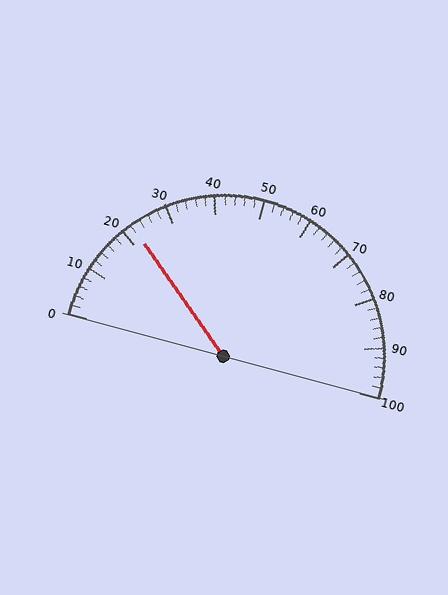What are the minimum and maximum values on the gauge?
The gauge ranges from 0 to 100.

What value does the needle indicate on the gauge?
The needle indicates approximately 22.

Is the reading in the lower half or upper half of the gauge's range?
The reading is in the lower half of the range (0 to 100).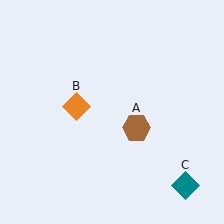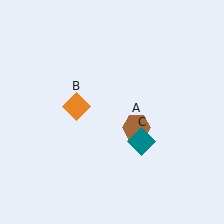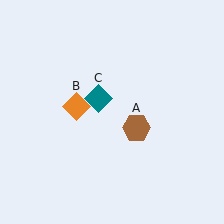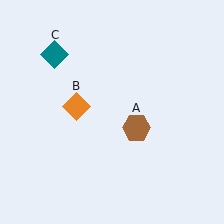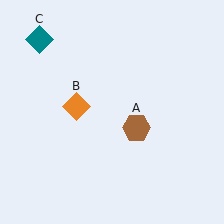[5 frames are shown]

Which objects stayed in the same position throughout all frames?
Brown hexagon (object A) and orange diamond (object B) remained stationary.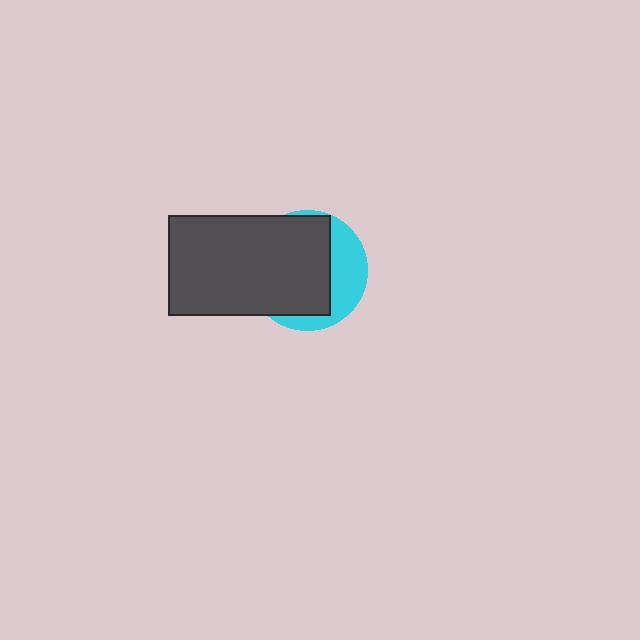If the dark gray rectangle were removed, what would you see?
You would see the complete cyan circle.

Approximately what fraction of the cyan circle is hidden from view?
Roughly 66% of the cyan circle is hidden behind the dark gray rectangle.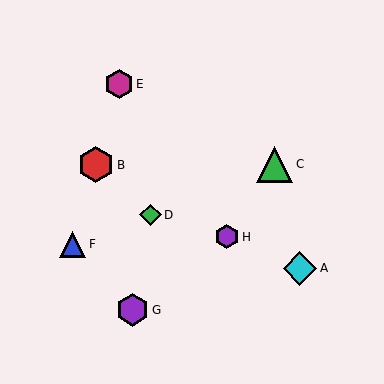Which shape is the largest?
The green triangle (labeled C) is the largest.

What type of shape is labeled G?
Shape G is a purple hexagon.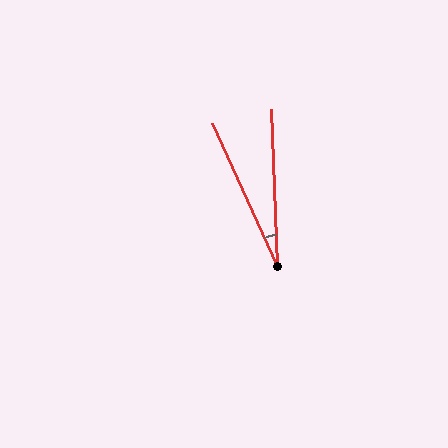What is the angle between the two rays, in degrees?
Approximately 22 degrees.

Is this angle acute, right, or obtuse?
It is acute.